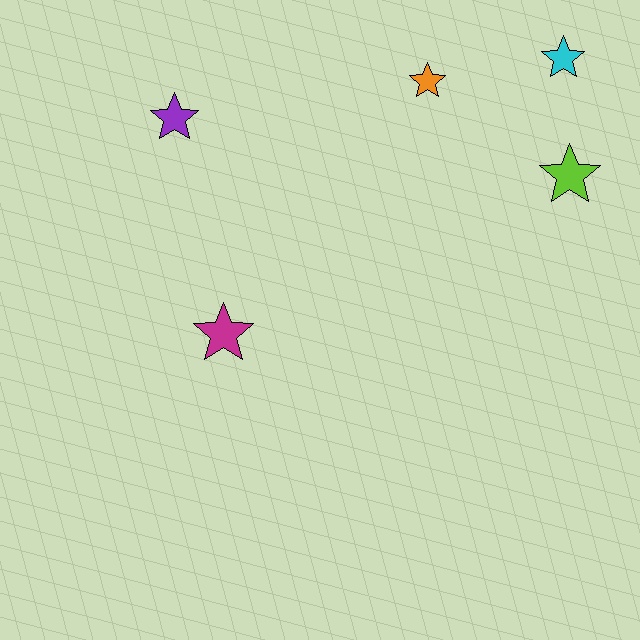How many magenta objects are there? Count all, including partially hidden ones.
There is 1 magenta object.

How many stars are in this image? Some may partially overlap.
There are 5 stars.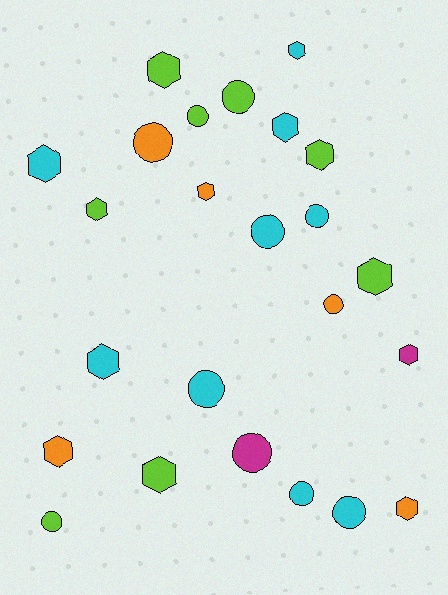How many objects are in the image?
There are 24 objects.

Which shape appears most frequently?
Hexagon, with 13 objects.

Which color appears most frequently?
Cyan, with 9 objects.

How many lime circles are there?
There are 3 lime circles.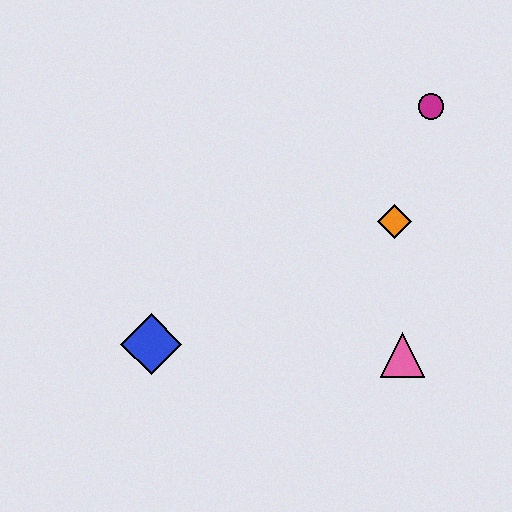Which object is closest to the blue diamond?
The pink triangle is closest to the blue diamond.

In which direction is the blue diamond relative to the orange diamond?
The blue diamond is to the left of the orange diamond.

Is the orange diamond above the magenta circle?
No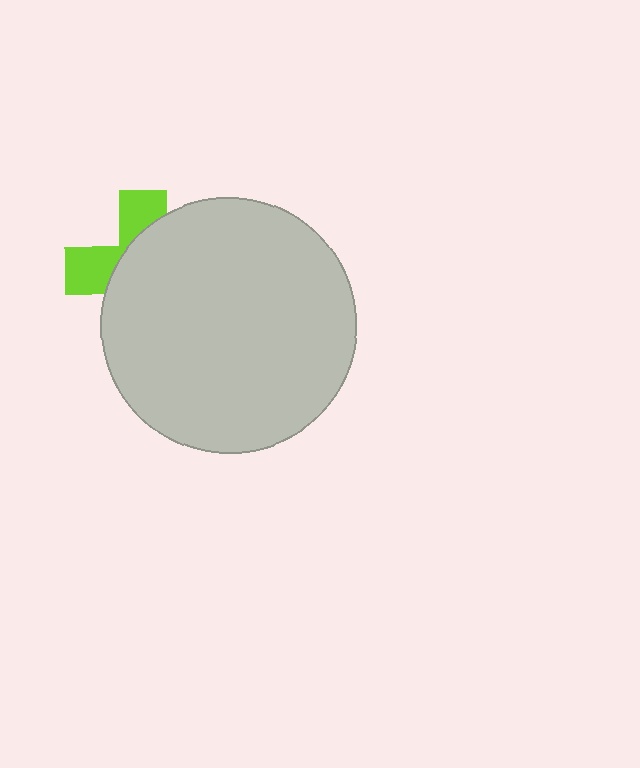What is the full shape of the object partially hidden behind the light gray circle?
The partially hidden object is a lime cross.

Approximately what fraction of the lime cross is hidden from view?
Roughly 67% of the lime cross is hidden behind the light gray circle.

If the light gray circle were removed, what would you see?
You would see the complete lime cross.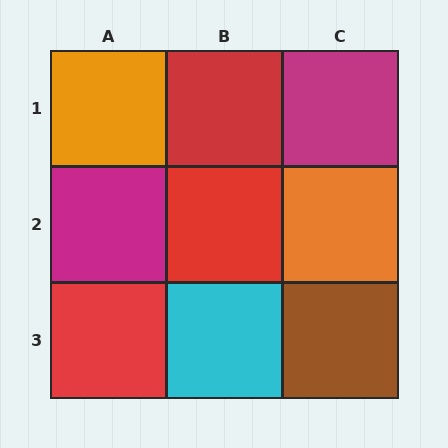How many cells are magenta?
2 cells are magenta.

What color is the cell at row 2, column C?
Orange.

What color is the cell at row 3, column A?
Red.